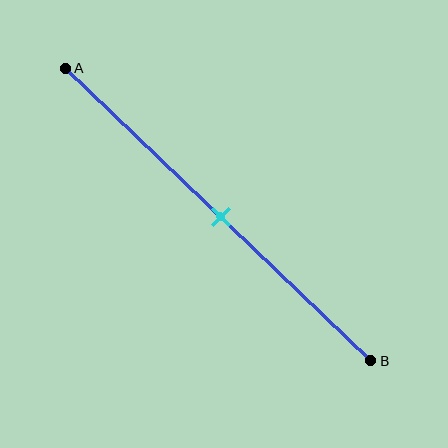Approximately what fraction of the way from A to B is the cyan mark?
The cyan mark is approximately 50% of the way from A to B.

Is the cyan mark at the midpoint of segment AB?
Yes, the mark is approximately at the midpoint.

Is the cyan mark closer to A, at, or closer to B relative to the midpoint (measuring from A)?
The cyan mark is approximately at the midpoint of segment AB.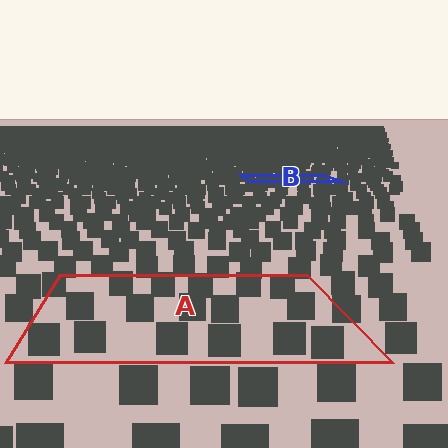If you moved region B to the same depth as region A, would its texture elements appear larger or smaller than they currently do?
They would appear larger. At a closer depth, the same texture elements are projected at a bigger on-screen size.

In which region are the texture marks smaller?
The texture marks are smaller in region B, because it is farther away.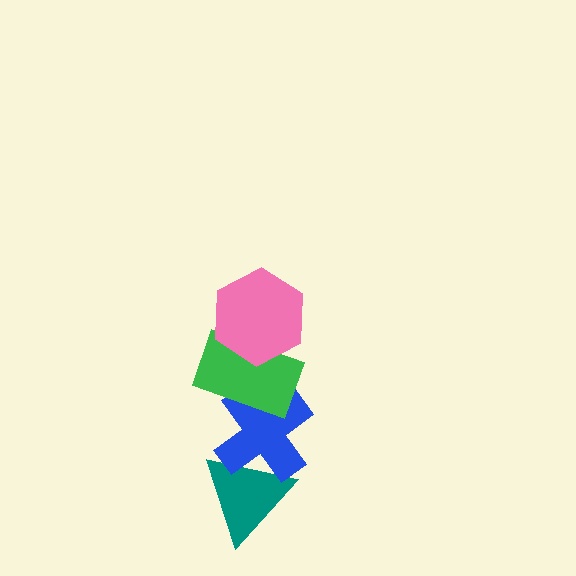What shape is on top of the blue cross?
The green rectangle is on top of the blue cross.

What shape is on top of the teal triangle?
The blue cross is on top of the teal triangle.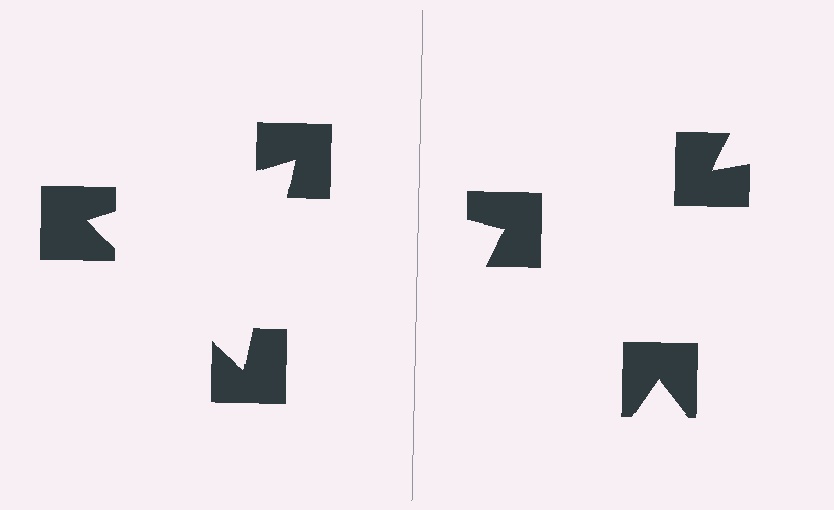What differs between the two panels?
The notched squares are positioned identically on both sides; only the wedge orientations differ. On the left they align to a triangle; on the right they are misaligned.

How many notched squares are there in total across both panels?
6 — 3 on each side.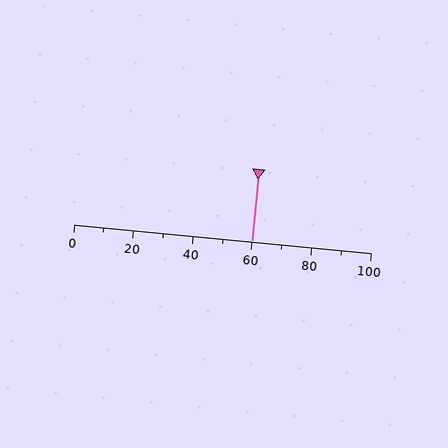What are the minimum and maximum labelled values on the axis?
The axis runs from 0 to 100.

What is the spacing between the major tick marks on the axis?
The major ticks are spaced 20 apart.